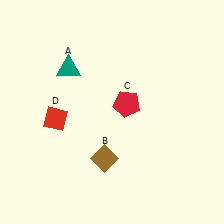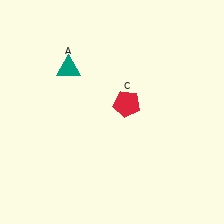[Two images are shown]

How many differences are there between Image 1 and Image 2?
There are 2 differences between the two images.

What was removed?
The red diamond (D), the brown diamond (B) were removed in Image 2.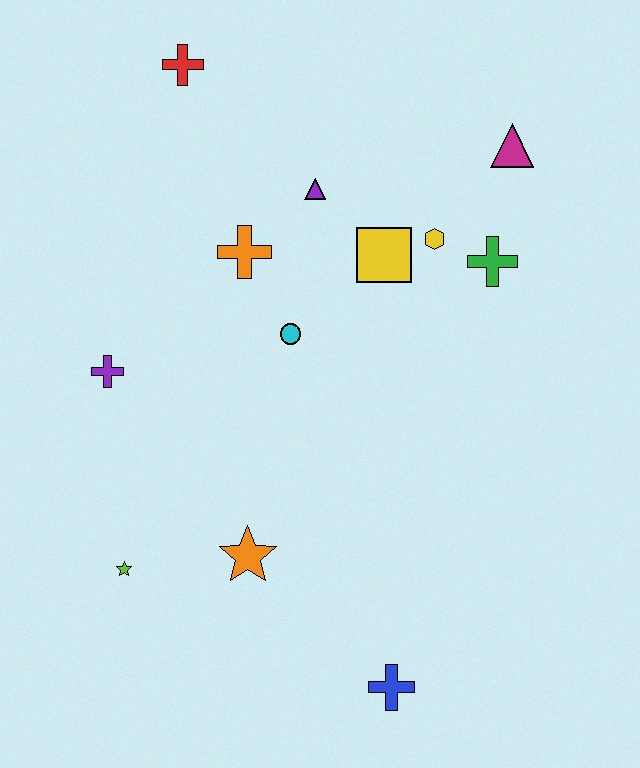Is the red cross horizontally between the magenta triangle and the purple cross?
Yes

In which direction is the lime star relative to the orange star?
The lime star is to the left of the orange star.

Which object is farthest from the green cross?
The lime star is farthest from the green cross.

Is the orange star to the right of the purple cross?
Yes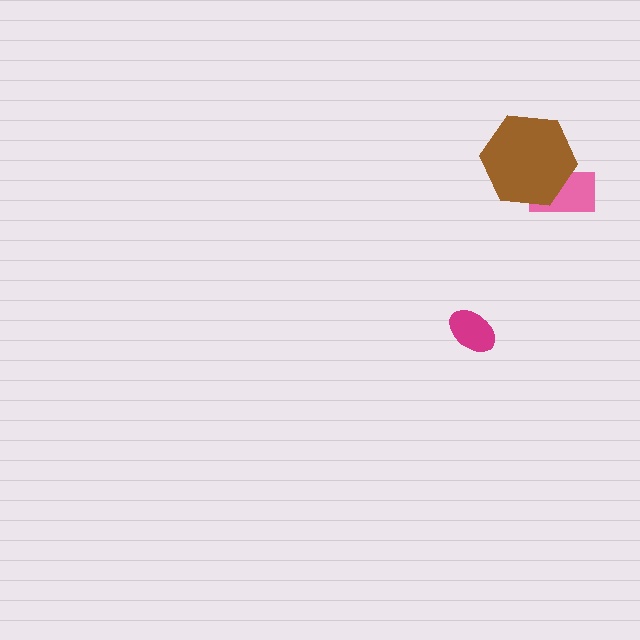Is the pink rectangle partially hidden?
Yes, it is partially covered by another shape.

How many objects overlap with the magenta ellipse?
0 objects overlap with the magenta ellipse.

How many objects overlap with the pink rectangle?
1 object overlaps with the pink rectangle.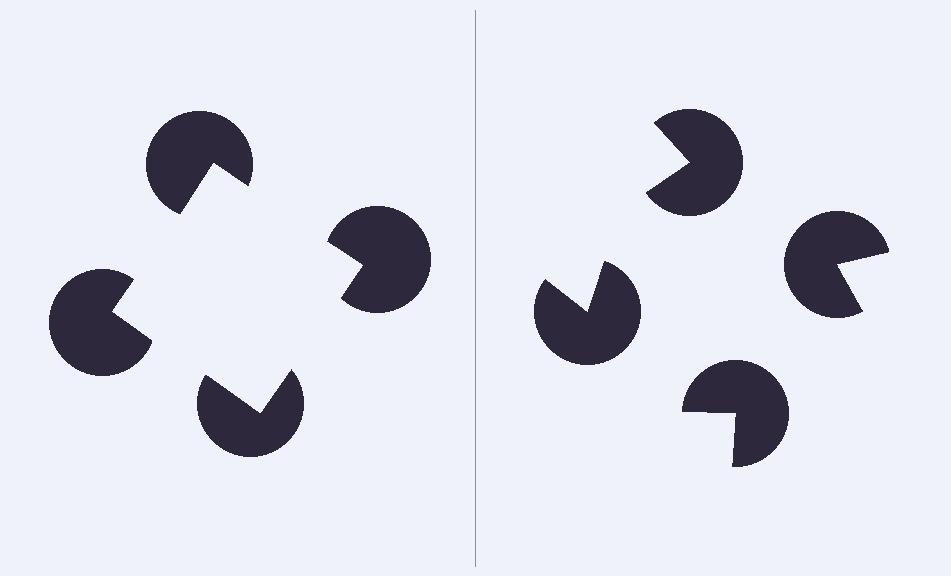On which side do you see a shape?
An illusory square appears on the left side. On the right side the wedge cuts are rotated, so no coherent shape forms.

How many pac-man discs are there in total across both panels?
8 — 4 on each side.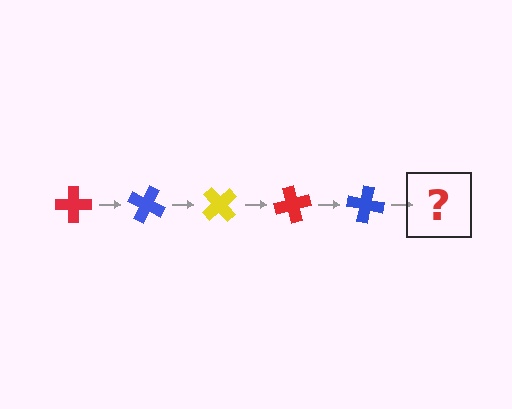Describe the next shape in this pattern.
It should be a yellow cross, rotated 125 degrees from the start.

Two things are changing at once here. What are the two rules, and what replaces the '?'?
The two rules are that it rotates 25 degrees each step and the color cycles through red, blue, and yellow. The '?' should be a yellow cross, rotated 125 degrees from the start.